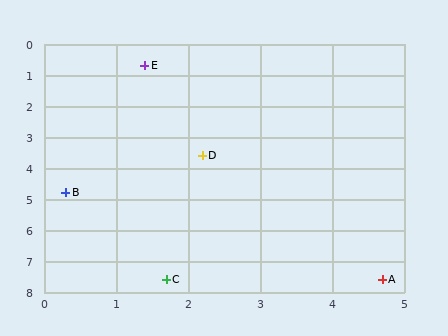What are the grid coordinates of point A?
Point A is at approximately (4.7, 7.6).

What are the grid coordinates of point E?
Point E is at approximately (1.4, 0.7).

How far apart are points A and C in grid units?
Points A and C are about 3.0 grid units apart.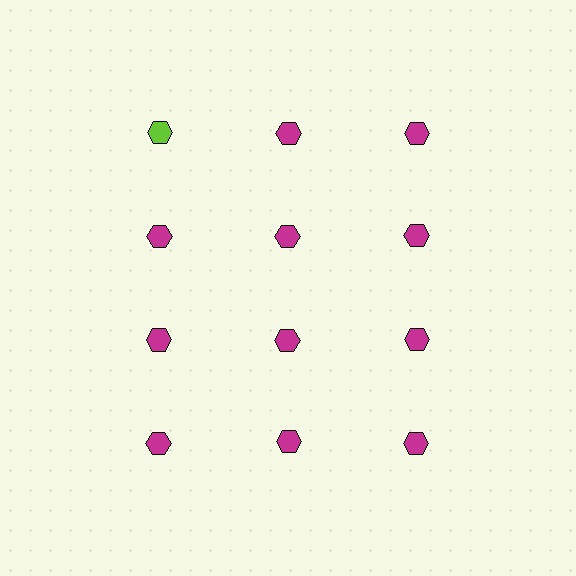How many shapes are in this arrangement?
There are 12 shapes arranged in a grid pattern.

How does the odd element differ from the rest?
It has a different color: lime instead of magenta.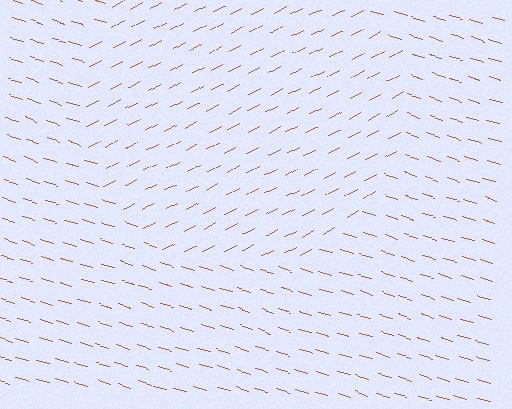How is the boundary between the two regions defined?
The boundary is defined purely by a change in line orientation (approximately 45 degrees difference). All lines are the same color and thickness.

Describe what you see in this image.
The image is filled with small brown line segments. A circle region in the image has lines oriented differently from the surrounding lines, creating a visible texture boundary.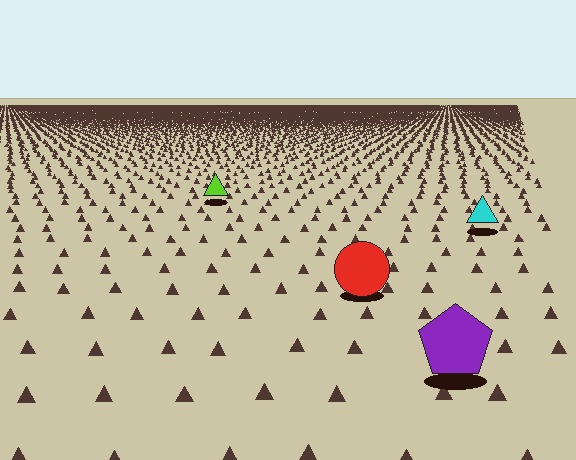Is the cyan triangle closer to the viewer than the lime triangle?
Yes. The cyan triangle is closer — you can tell from the texture gradient: the ground texture is coarser near it.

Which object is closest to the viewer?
The purple pentagon is closest. The texture marks near it are larger and more spread out.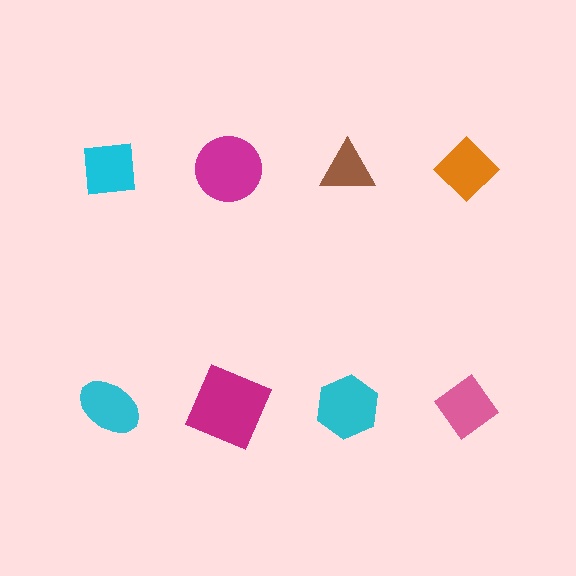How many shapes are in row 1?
4 shapes.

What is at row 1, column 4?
An orange diamond.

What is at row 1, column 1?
A cyan square.